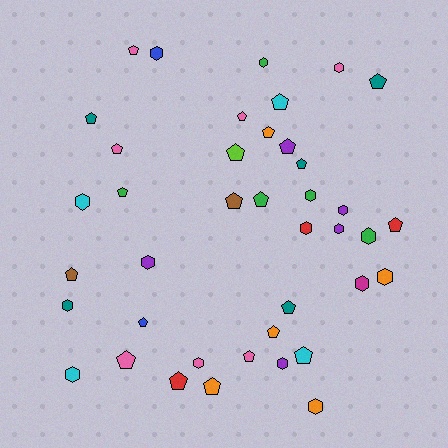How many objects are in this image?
There are 40 objects.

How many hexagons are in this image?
There are 17 hexagons.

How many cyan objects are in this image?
There are 4 cyan objects.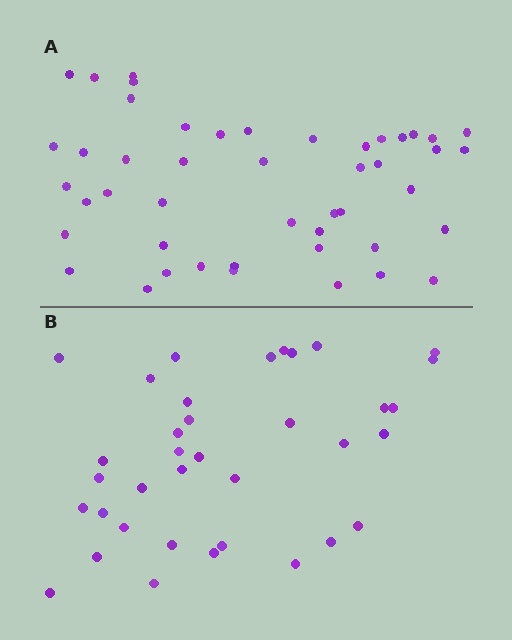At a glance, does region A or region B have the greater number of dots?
Region A (the top region) has more dots.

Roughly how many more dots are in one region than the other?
Region A has roughly 12 or so more dots than region B.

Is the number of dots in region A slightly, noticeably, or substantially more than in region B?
Region A has noticeably more, but not dramatically so. The ratio is roughly 1.3 to 1.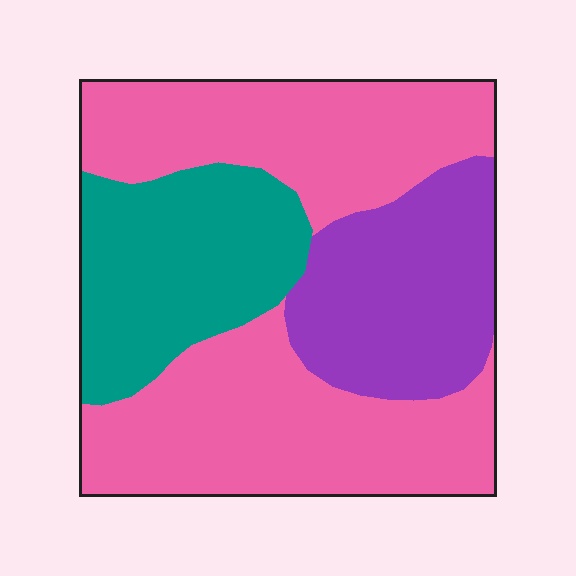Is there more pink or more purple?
Pink.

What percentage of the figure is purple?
Purple takes up between a sixth and a third of the figure.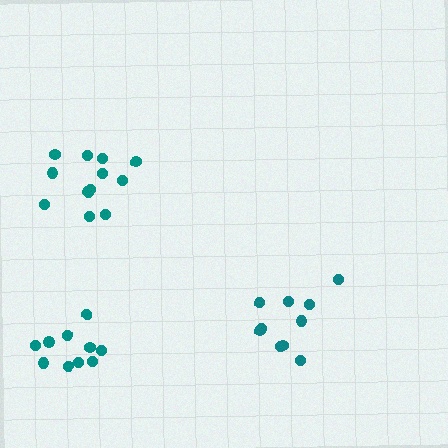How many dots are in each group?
Group 1: 12 dots, Group 2: 10 dots, Group 3: 10 dots (32 total).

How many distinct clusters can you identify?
There are 3 distinct clusters.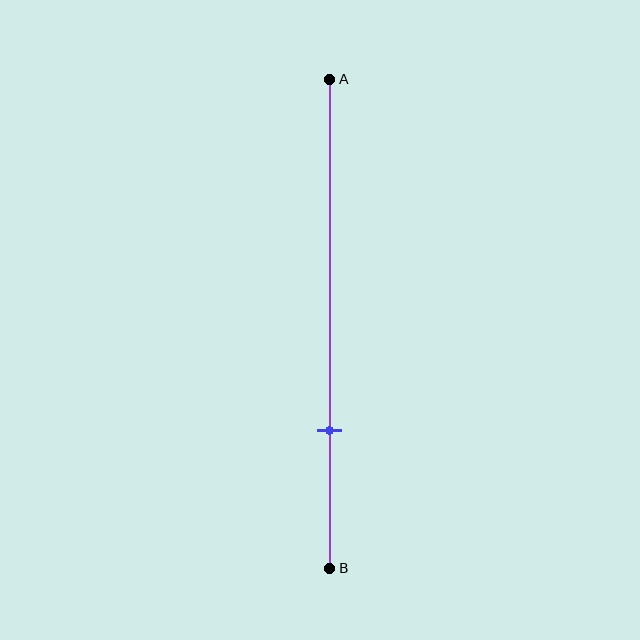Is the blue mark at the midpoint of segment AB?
No, the mark is at about 70% from A, not at the 50% midpoint.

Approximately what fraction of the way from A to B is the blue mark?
The blue mark is approximately 70% of the way from A to B.